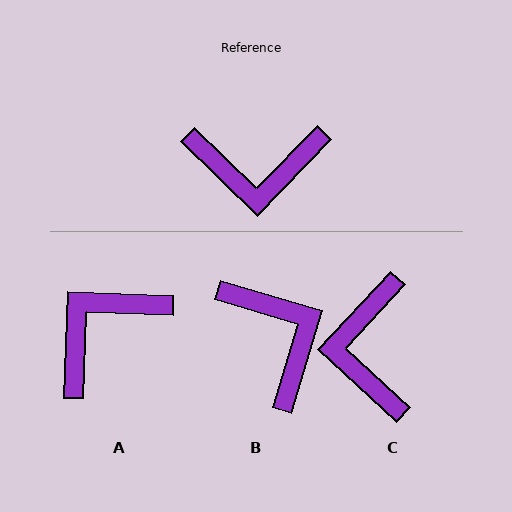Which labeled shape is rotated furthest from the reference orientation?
A, about 138 degrees away.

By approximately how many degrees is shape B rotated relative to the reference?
Approximately 117 degrees counter-clockwise.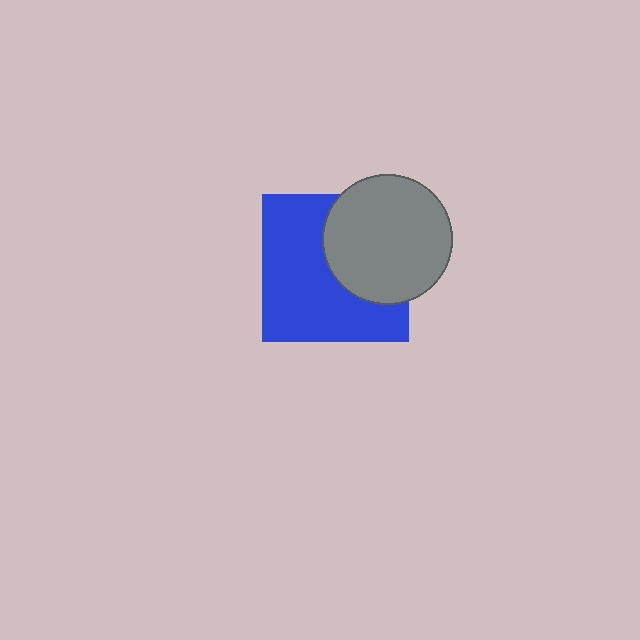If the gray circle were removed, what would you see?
You would see the complete blue square.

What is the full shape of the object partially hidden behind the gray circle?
The partially hidden object is a blue square.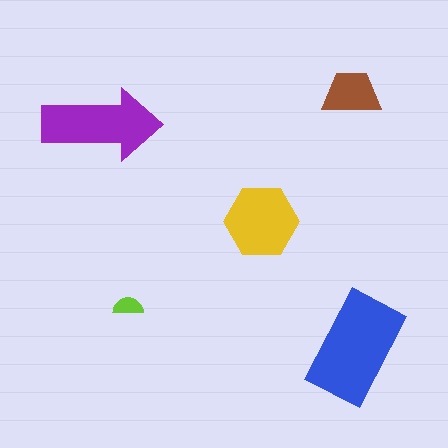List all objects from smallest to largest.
The lime semicircle, the brown trapezoid, the yellow hexagon, the purple arrow, the blue rectangle.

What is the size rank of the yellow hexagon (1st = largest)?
3rd.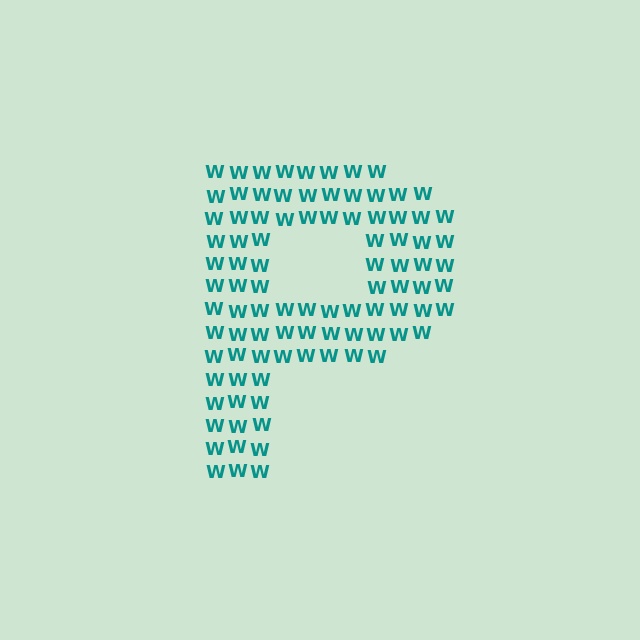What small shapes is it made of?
It is made of small letter W's.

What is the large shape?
The large shape is the letter P.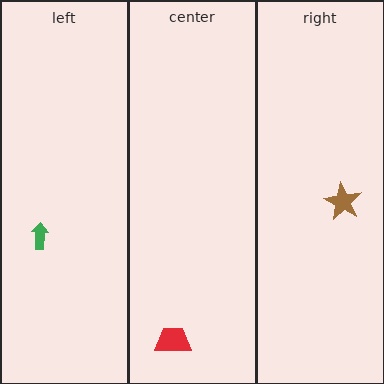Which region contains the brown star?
The right region.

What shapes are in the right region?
The brown star.